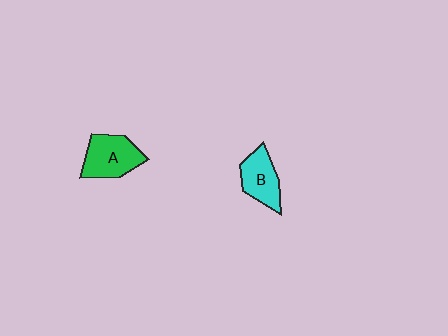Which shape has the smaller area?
Shape B (cyan).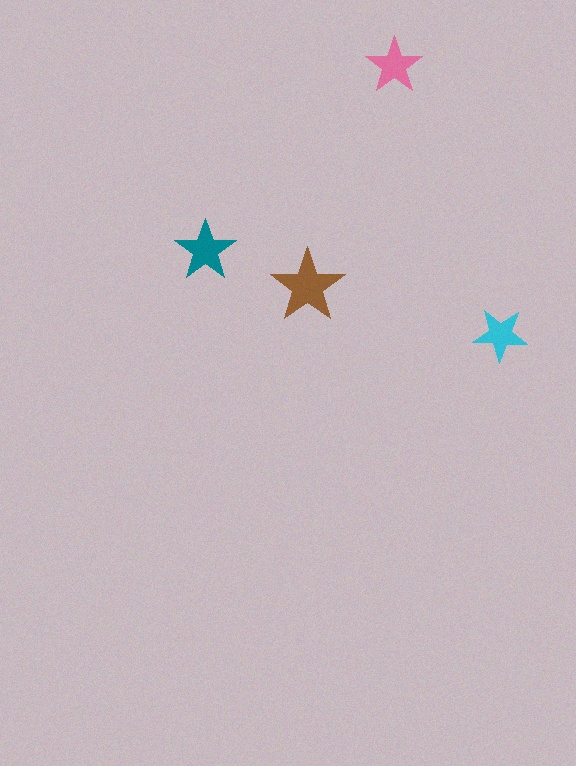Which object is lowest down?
The cyan star is bottommost.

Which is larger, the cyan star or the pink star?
The pink one.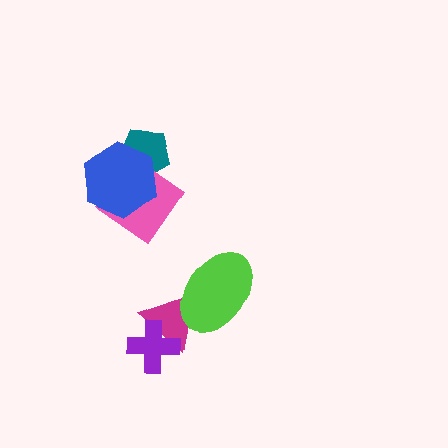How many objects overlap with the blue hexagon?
2 objects overlap with the blue hexagon.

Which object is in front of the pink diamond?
The blue hexagon is in front of the pink diamond.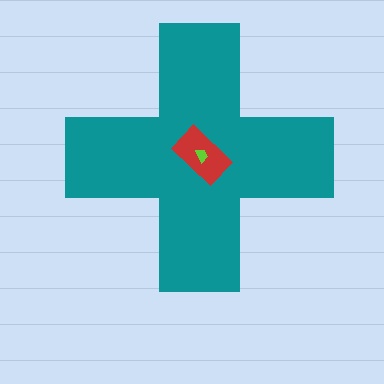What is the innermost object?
The lime trapezoid.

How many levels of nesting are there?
3.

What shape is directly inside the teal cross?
The red rectangle.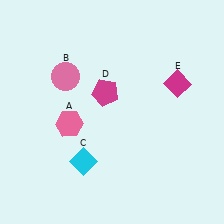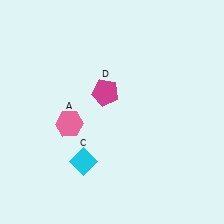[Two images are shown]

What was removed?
The magenta diamond (E), the pink circle (B) were removed in Image 2.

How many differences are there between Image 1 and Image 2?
There are 2 differences between the two images.